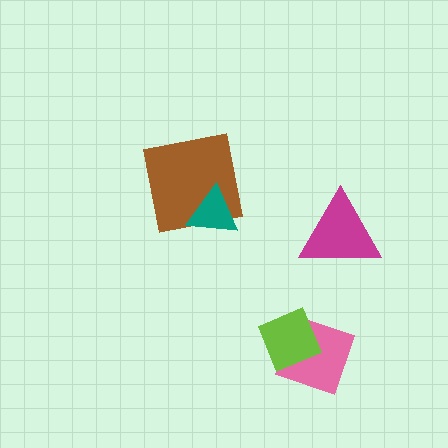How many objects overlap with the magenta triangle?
0 objects overlap with the magenta triangle.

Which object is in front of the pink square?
The lime diamond is in front of the pink square.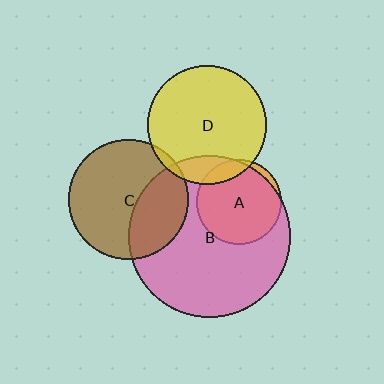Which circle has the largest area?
Circle B (pink).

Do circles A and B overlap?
Yes.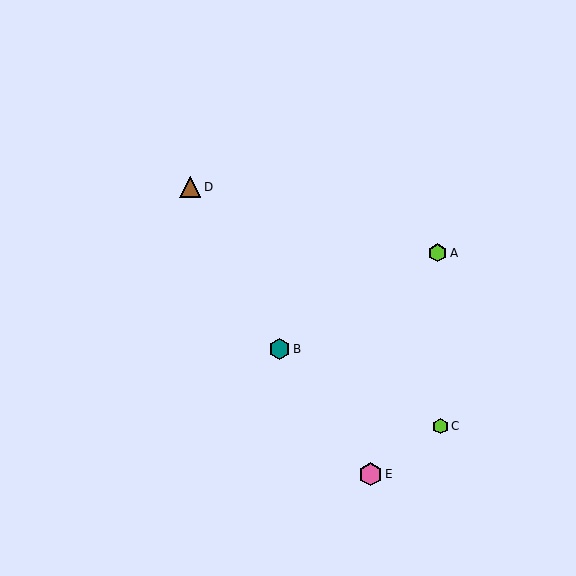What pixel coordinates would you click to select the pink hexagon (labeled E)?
Click at (371, 474) to select the pink hexagon E.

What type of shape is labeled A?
Shape A is a lime hexagon.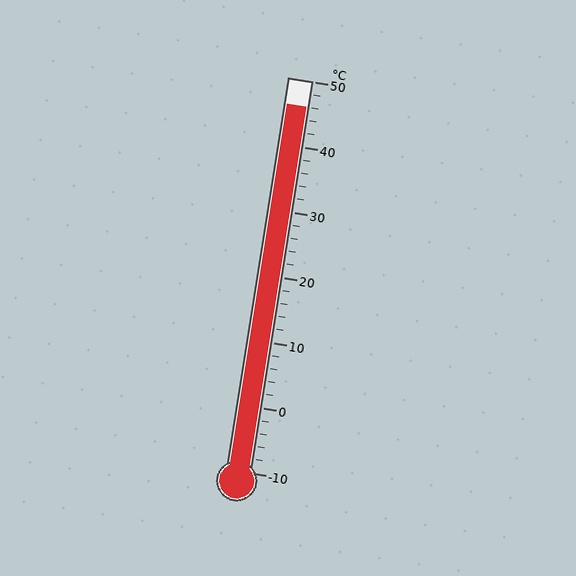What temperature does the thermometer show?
The thermometer shows approximately 46°C.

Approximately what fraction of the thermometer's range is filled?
The thermometer is filled to approximately 95% of its range.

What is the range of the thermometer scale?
The thermometer scale ranges from -10°C to 50°C.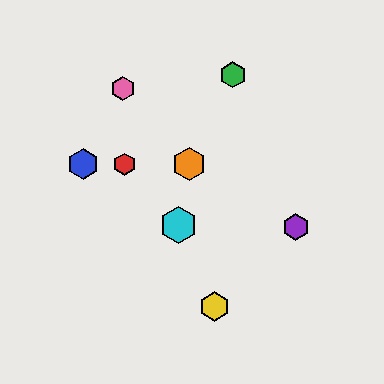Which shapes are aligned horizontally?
The red hexagon, the blue hexagon, the orange hexagon are aligned horizontally.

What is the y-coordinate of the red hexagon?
The red hexagon is at y≈164.